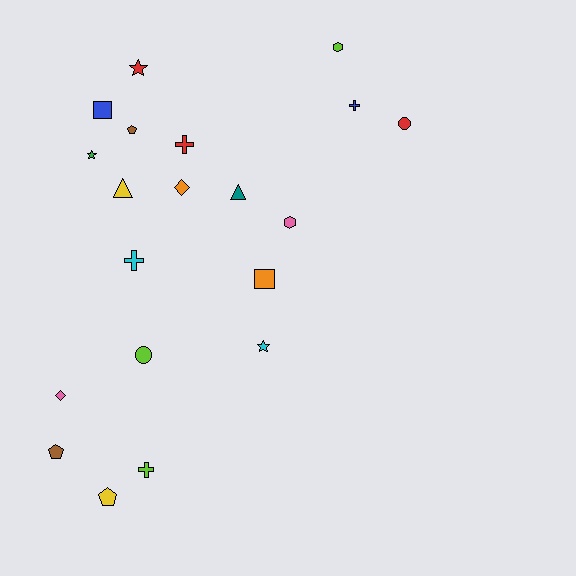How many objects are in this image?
There are 20 objects.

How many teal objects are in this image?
There is 1 teal object.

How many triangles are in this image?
There are 2 triangles.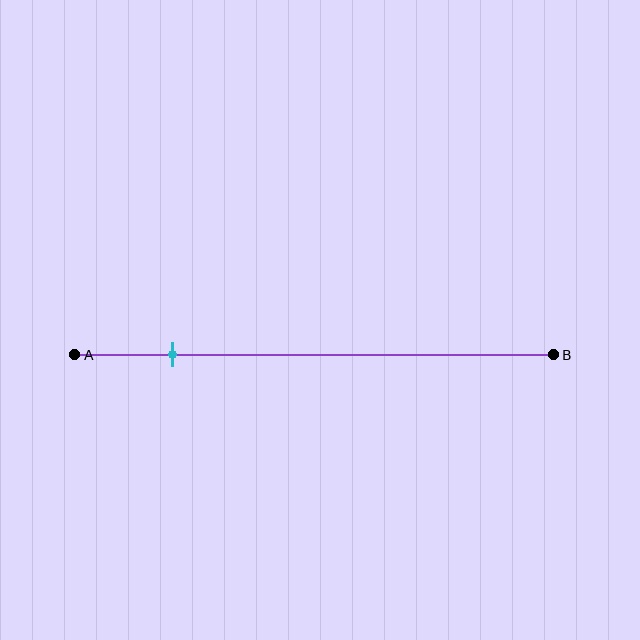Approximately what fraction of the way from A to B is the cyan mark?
The cyan mark is approximately 20% of the way from A to B.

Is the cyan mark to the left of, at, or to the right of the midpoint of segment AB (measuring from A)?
The cyan mark is to the left of the midpoint of segment AB.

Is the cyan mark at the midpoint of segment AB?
No, the mark is at about 20% from A, not at the 50% midpoint.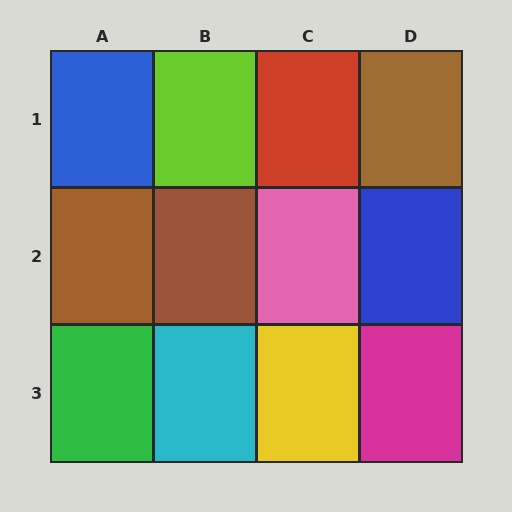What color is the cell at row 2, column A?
Brown.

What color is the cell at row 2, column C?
Pink.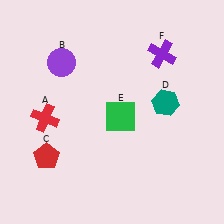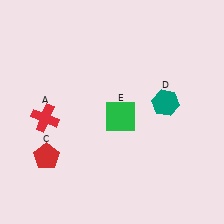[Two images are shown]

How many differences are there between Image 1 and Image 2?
There are 2 differences between the two images.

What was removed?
The purple cross (F), the purple circle (B) were removed in Image 2.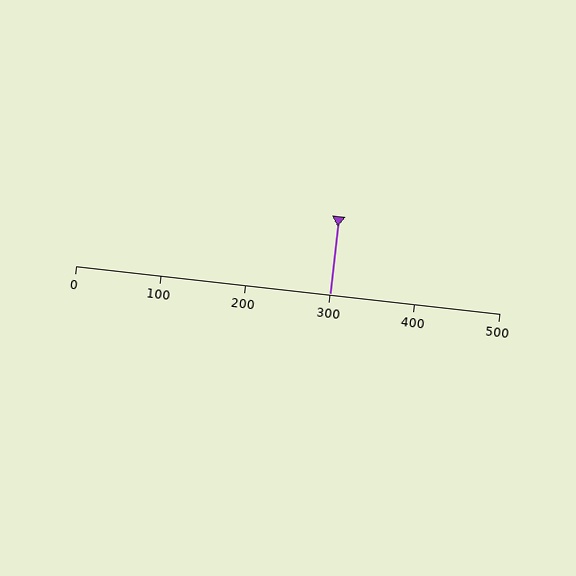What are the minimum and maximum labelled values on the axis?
The axis runs from 0 to 500.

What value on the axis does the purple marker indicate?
The marker indicates approximately 300.